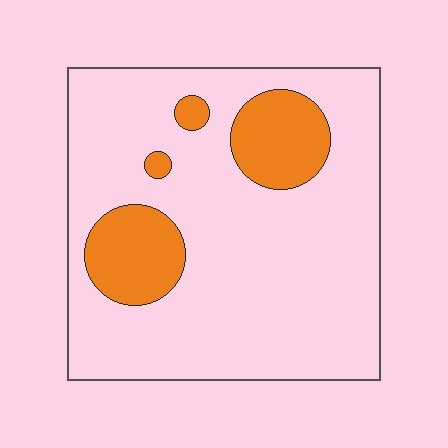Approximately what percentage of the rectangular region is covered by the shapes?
Approximately 20%.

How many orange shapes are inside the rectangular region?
4.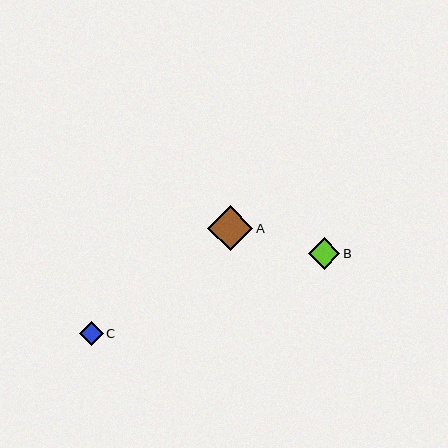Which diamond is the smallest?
Diamond C is the smallest with a size of approximately 24 pixels.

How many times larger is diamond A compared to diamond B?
Diamond A is approximately 1.5 times the size of diamond B.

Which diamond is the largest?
Diamond A is the largest with a size of approximately 45 pixels.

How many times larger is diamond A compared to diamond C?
Diamond A is approximately 1.9 times the size of diamond C.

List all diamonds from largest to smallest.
From largest to smallest: A, B, C.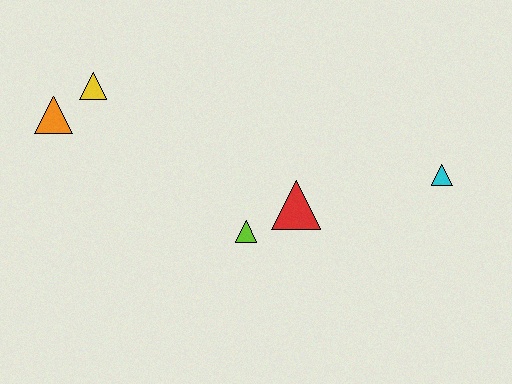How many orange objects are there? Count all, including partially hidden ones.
There is 1 orange object.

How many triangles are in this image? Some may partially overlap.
There are 5 triangles.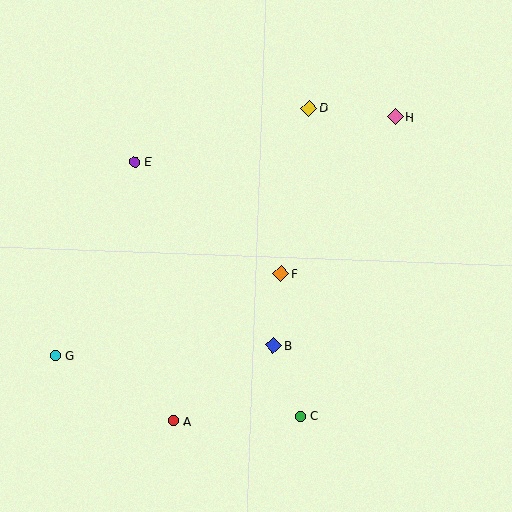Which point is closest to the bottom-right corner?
Point C is closest to the bottom-right corner.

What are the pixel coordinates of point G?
Point G is at (55, 356).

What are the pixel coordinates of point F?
Point F is at (281, 274).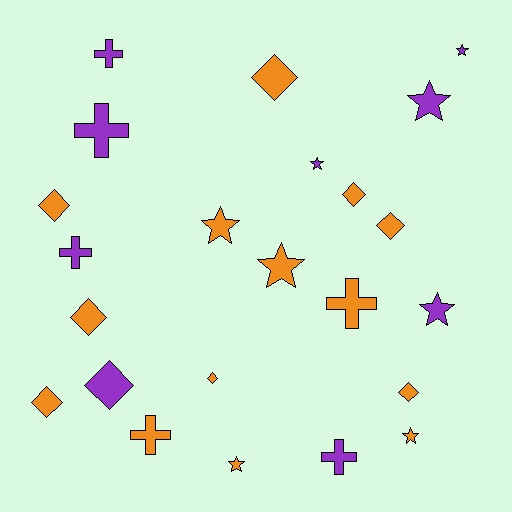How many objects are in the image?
There are 23 objects.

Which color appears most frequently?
Orange, with 14 objects.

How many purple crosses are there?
There are 4 purple crosses.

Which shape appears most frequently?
Diamond, with 9 objects.